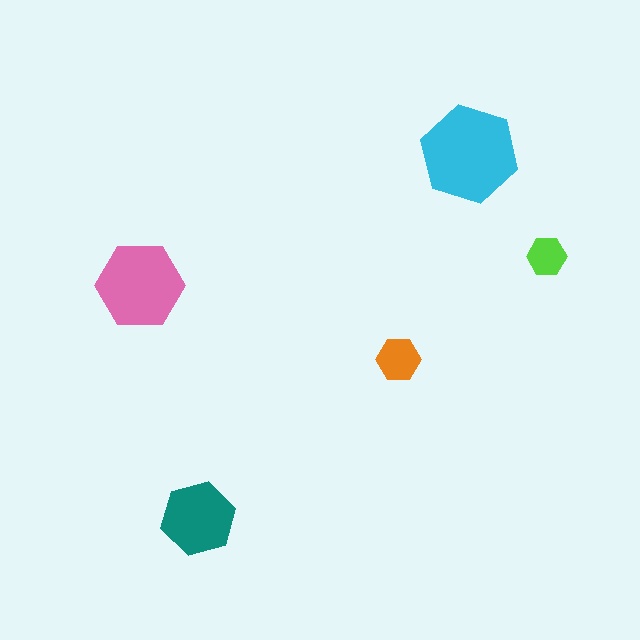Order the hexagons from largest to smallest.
the cyan one, the pink one, the teal one, the orange one, the lime one.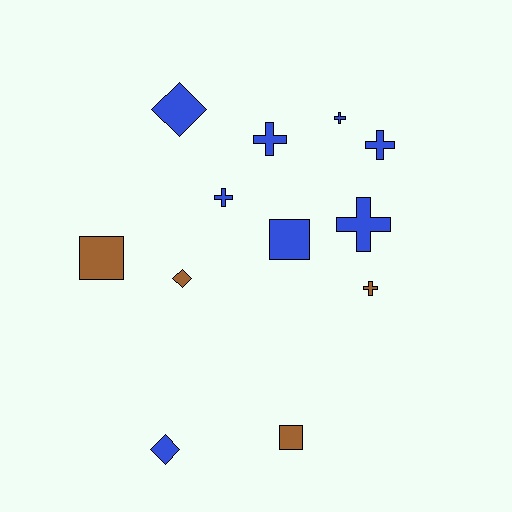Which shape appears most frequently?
Cross, with 6 objects.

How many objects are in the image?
There are 12 objects.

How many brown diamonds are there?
There is 1 brown diamond.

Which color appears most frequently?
Blue, with 8 objects.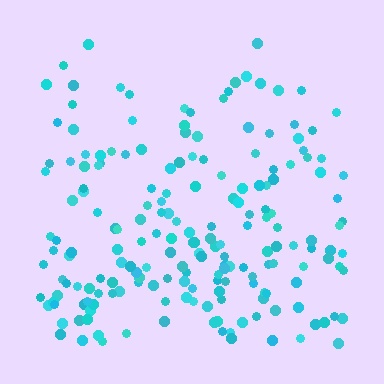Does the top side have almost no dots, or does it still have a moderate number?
Still a moderate number, just noticeably fewer than the bottom.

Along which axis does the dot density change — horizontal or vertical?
Vertical.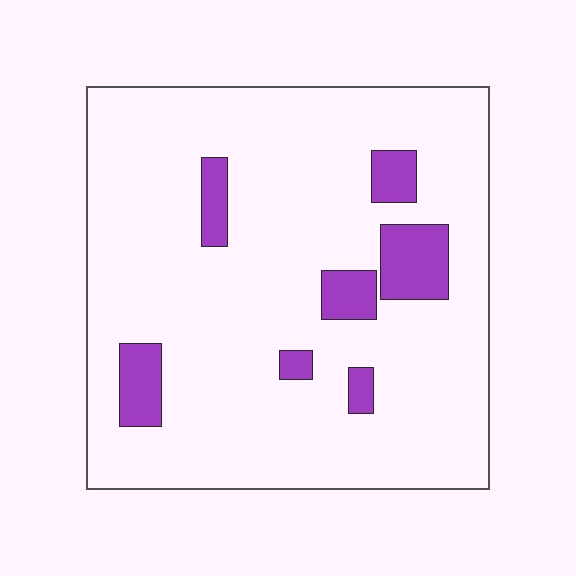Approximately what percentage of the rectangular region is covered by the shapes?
Approximately 10%.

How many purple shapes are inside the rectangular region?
7.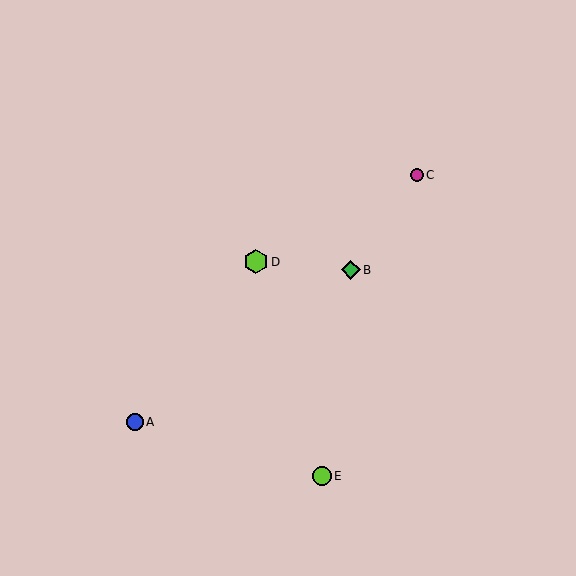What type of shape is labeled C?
Shape C is a magenta circle.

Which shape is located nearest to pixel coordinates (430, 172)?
The magenta circle (labeled C) at (417, 175) is nearest to that location.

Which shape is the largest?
The lime hexagon (labeled D) is the largest.